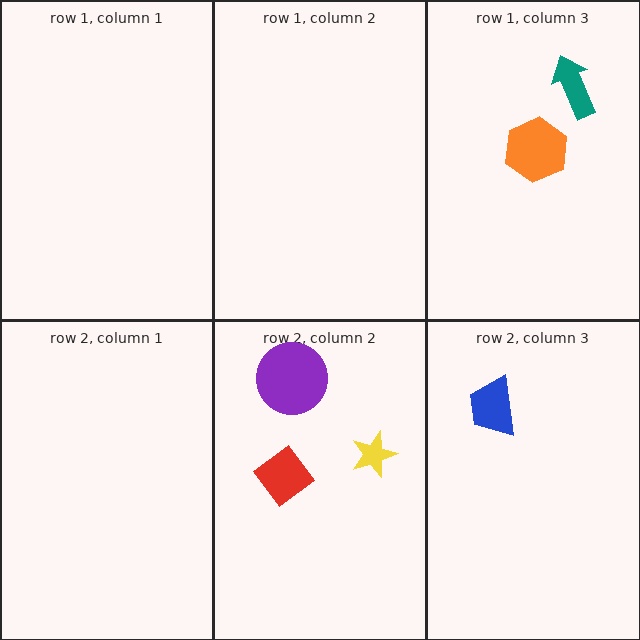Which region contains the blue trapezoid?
The row 2, column 3 region.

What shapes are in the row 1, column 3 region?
The teal arrow, the orange hexagon.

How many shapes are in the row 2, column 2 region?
3.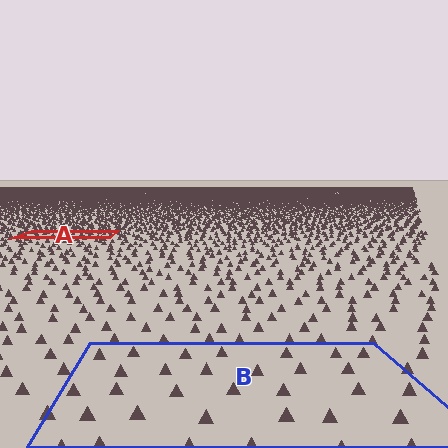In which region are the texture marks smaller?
The texture marks are smaller in region A, because it is farther away.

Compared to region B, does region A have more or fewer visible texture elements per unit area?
Region A has more texture elements per unit area — they are packed more densely because it is farther away.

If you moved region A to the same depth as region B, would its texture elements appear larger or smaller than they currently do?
They would appear larger. At a closer depth, the same texture elements are projected at a bigger on-screen size.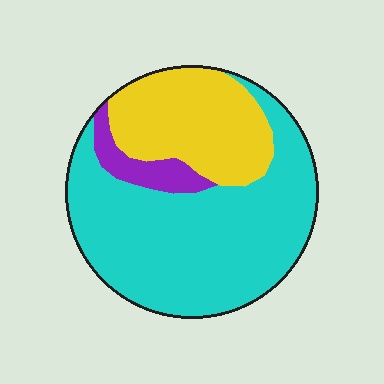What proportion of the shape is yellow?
Yellow takes up about one quarter (1/4) of the shape.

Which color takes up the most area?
Cyan, at roughly 65%.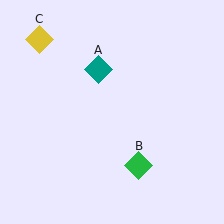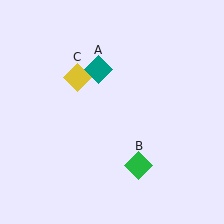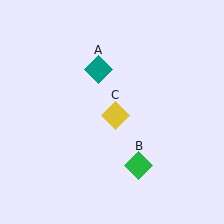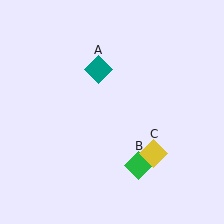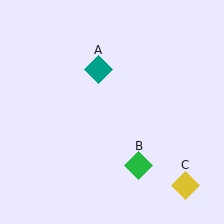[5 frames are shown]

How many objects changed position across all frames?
1 object changed position: yellow diamond (object C).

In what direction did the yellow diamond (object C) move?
The yellow diamond (object C) moved down and to the right.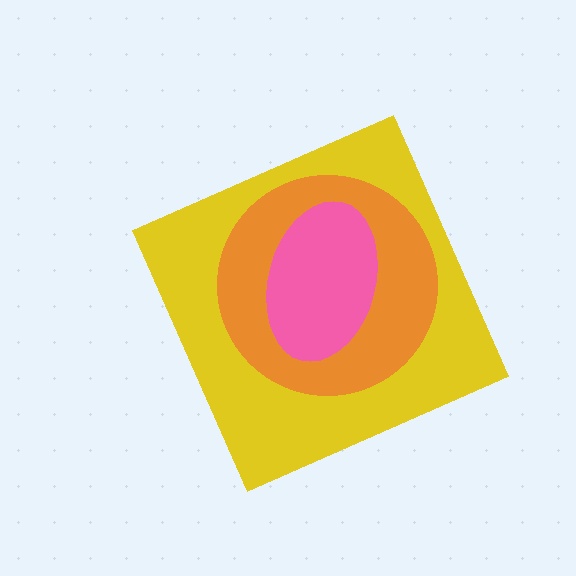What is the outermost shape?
The yellow diamond.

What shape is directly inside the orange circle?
The pink ellipse.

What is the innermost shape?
The pink ellipse.